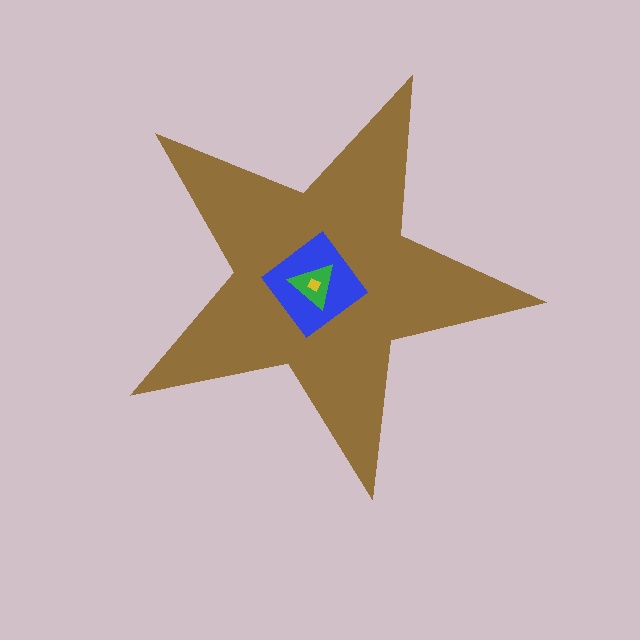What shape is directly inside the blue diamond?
The green triangle.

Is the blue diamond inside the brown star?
Yes.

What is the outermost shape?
The brown star.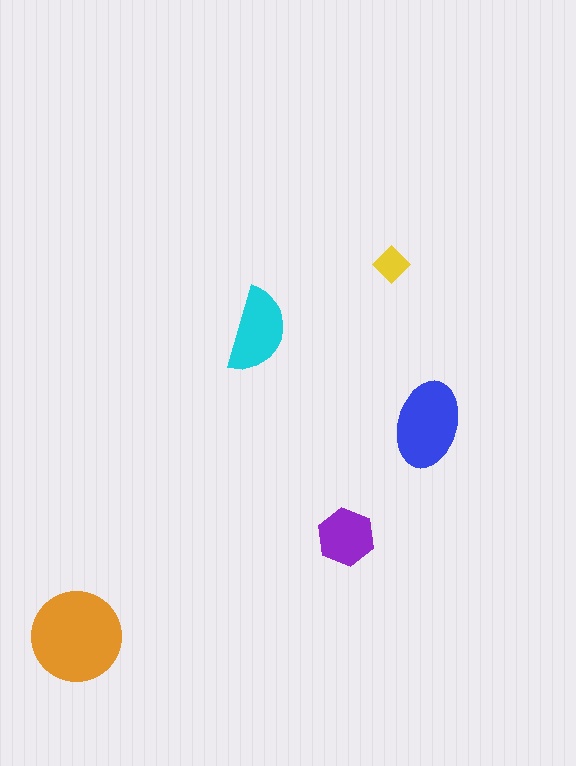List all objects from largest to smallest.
The orange circle, the blue ellipse, the cyan semicircle, the purple hexagon, the yellow diamond.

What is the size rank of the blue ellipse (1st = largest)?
2nd.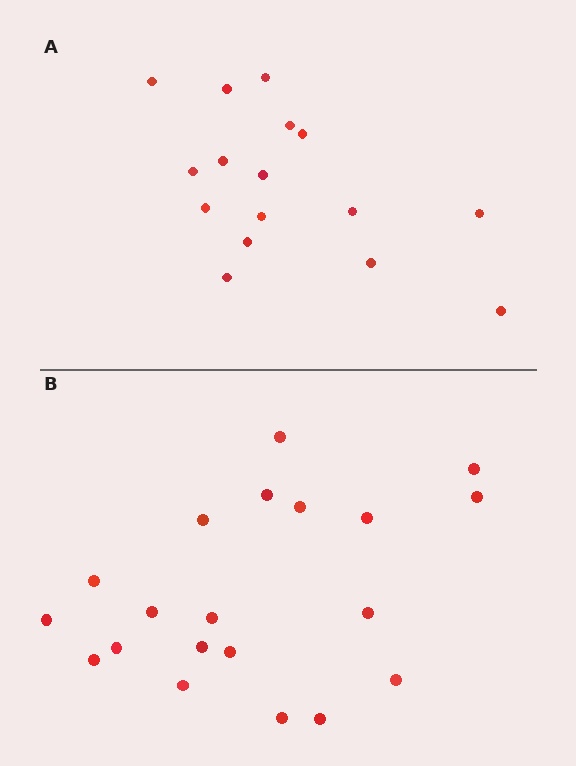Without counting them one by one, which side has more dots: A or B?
Region B (the bottom region) has more dots.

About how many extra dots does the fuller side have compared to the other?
Region B has about 4 more dots than region A.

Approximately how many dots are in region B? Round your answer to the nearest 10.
About 20 dots.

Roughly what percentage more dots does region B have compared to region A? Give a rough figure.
About 25% more.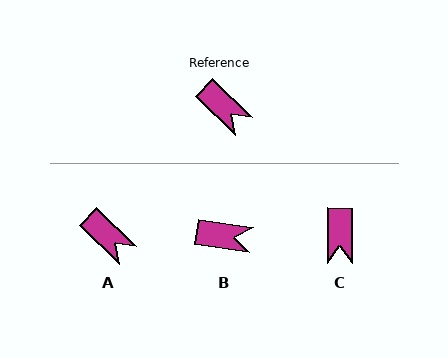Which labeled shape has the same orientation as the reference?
A.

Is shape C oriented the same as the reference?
No, it is off by about 46 degrees.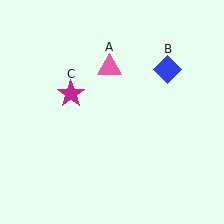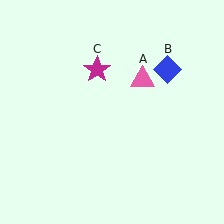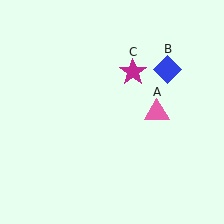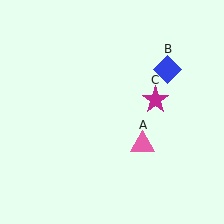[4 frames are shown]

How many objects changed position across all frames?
2 objects changed position: pink triangle (object A), magenta star (object C).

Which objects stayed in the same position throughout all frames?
Blue diamond (object B) remained stationary.